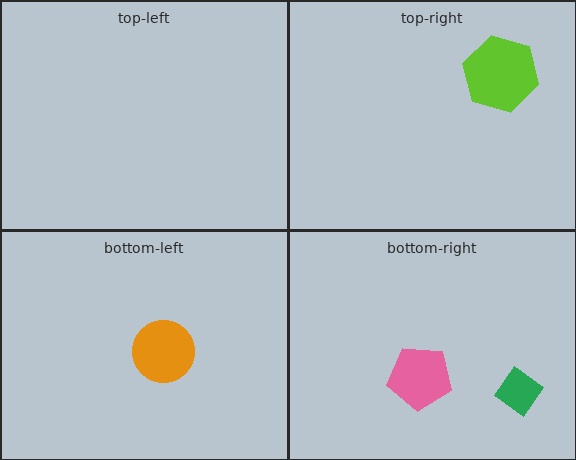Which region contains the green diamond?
The bottom-right region.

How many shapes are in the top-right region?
1.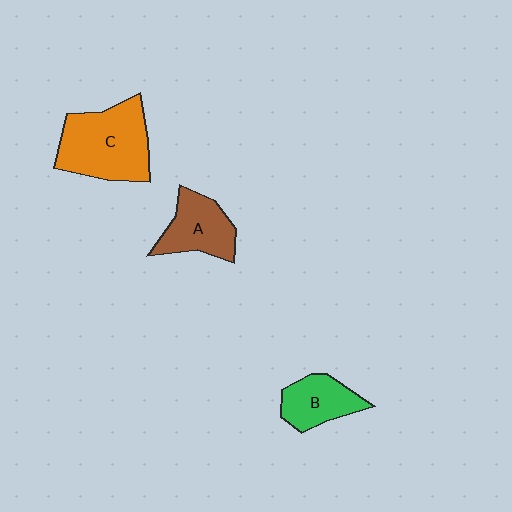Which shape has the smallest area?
Shape B (green).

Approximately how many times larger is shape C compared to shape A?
Approximately 1.6 times.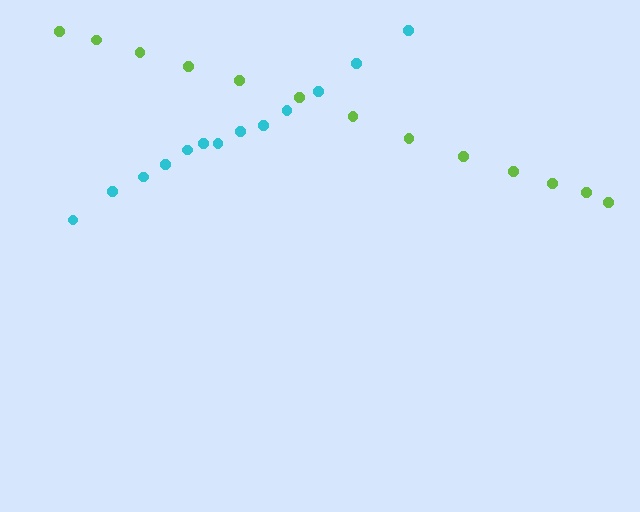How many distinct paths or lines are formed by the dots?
There are 2 distinct paths.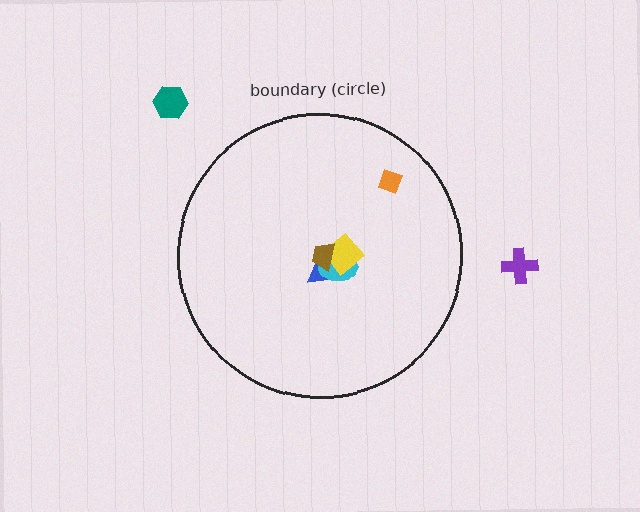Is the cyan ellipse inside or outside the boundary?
Inside.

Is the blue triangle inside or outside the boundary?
Inside.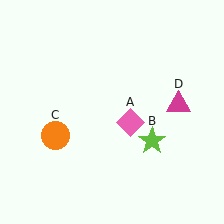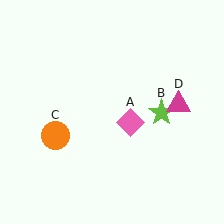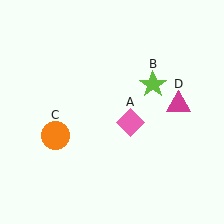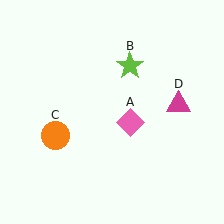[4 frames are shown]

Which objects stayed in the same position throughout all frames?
Pink diamond (object A) and orange circle (object C) and magenta triangle (object D) remained stationary.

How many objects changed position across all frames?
1 object changed position: lime star (object B).